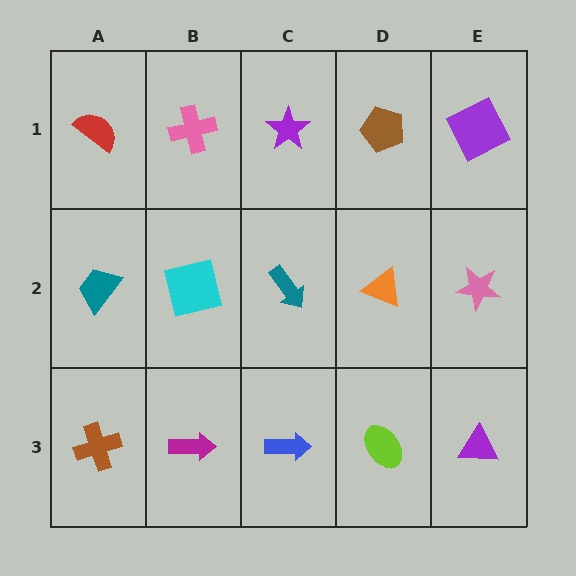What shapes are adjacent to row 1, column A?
A teal trapezoid (row 2, column A), a pink cross (row 1, column B).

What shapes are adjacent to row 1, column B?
A cyan square (row 2, column B), a red semicircle (row 1, column A), a purple star (row 1, column C).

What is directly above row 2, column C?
A purple star.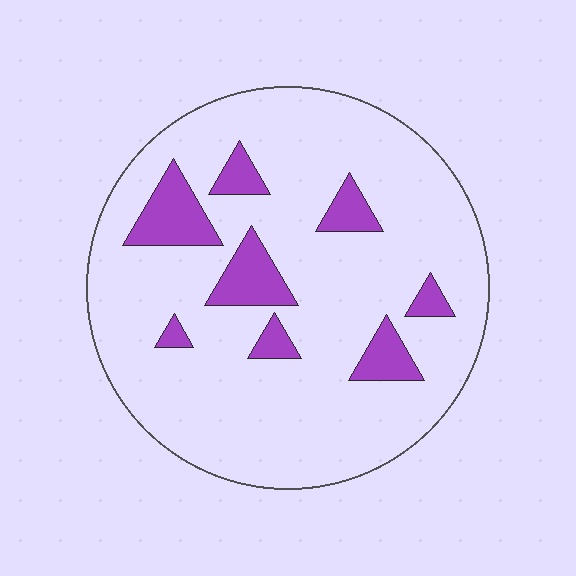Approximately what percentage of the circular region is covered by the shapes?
Approximately 15%.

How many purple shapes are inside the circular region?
8.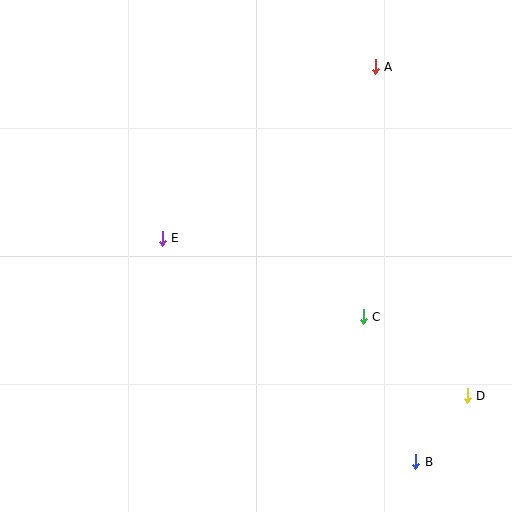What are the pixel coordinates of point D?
Point D is at (467, 396).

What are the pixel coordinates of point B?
Point B is at (416, 462).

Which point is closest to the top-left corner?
Point E is closest to the top-left corner.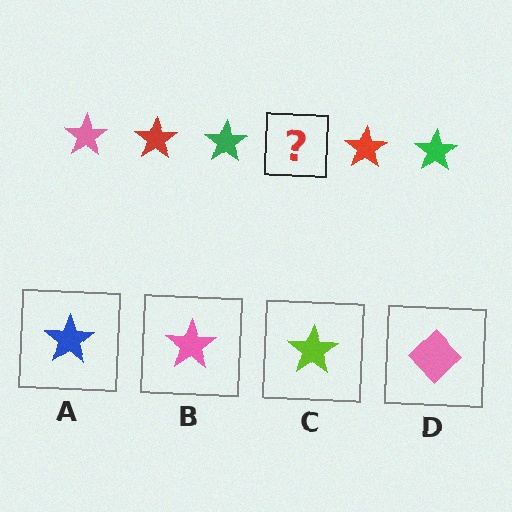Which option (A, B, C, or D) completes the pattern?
B.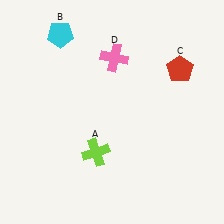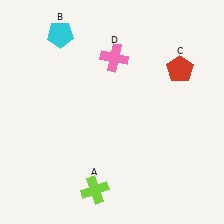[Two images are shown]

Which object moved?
The lime cross (A) moved down.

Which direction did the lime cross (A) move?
The lime cross (A) moved down.